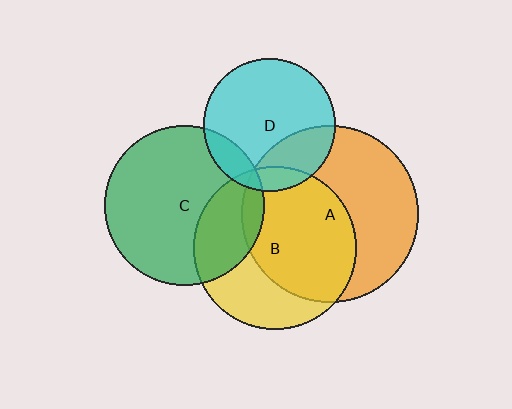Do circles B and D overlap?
Yes.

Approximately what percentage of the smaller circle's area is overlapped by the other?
Approximately 10%.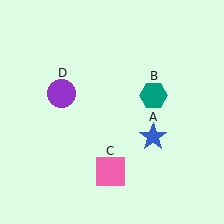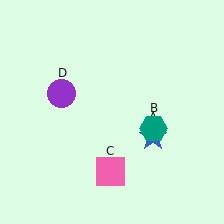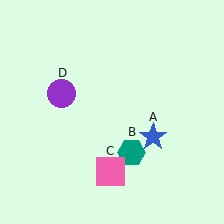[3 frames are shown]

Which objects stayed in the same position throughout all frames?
Blue star (object A) and pink square (object C) and purple circle (object D) remained stationary.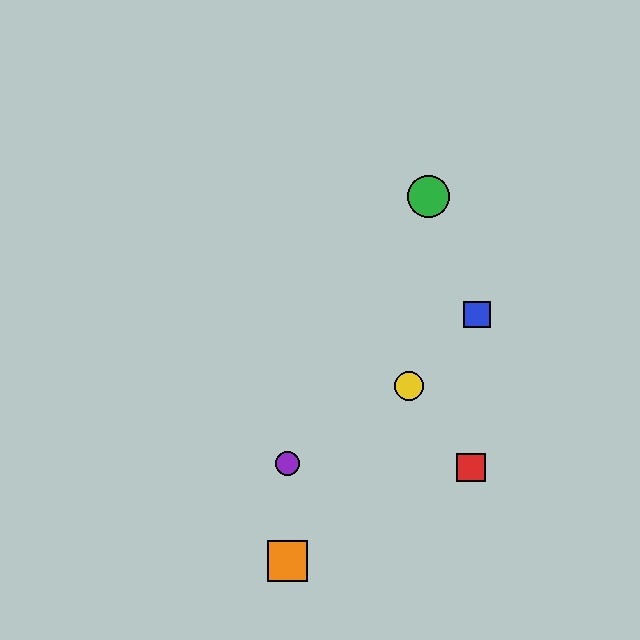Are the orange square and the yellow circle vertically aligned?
No, the orange square is at x≈287 and the yellow circle is at x≈409.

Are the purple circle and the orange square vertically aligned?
Yes, both are at x≈287.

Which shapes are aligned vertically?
The purple circle, the orange square are aligned vertically.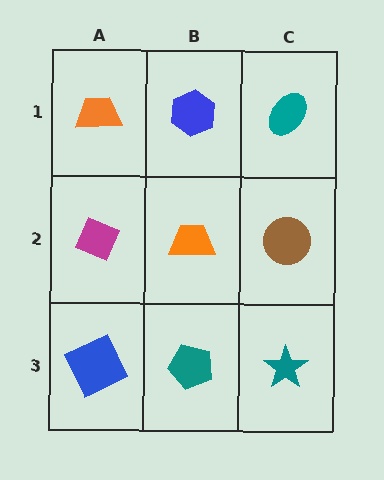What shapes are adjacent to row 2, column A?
An orange trapezoid (row 1, column A), a blue square (row 3, column A), an orange trapezoid (row 2, column B).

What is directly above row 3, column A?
A magenta diamond.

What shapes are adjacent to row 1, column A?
A magenta diamond (row 2, column A), a blue hexagon (row 1, column B).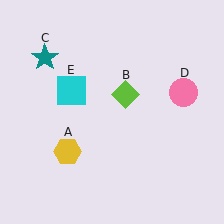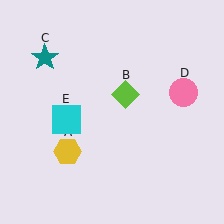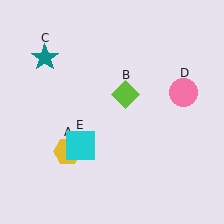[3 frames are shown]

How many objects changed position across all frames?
1 object changed position: cyan square (object E).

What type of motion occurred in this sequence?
The cyan square (object E) rotated counterclockwise around the center of the scene.